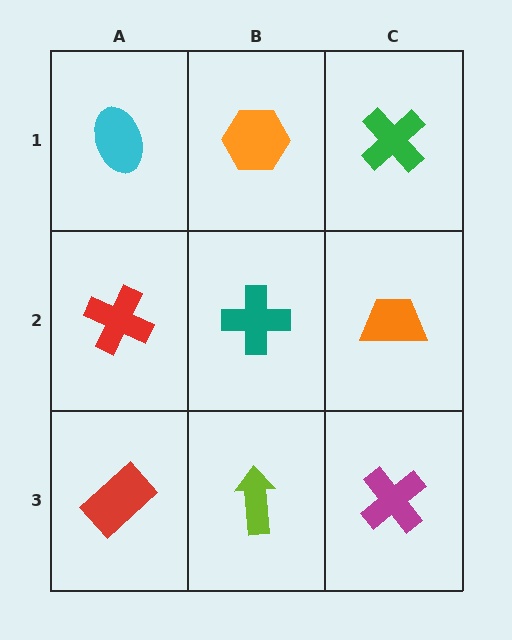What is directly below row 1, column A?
A red cross.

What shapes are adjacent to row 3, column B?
A teal cross (row 2, column B), a red rectangle (row 3, column A), a magenta cross (row 3, column C).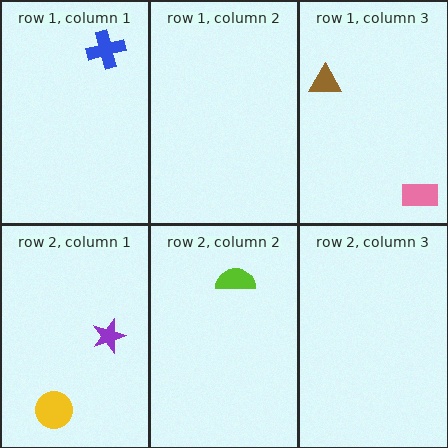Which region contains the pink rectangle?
The row 1, column 3 region.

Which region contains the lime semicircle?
The row 2, column 2 region.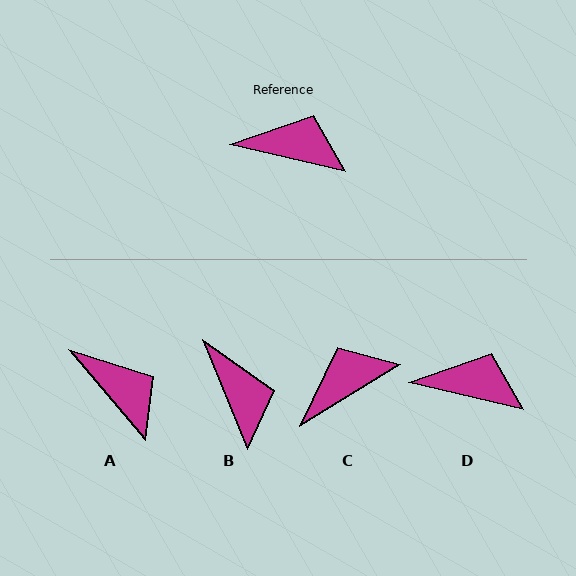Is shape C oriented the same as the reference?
No, it is off by about 45 degrees.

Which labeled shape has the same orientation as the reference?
D.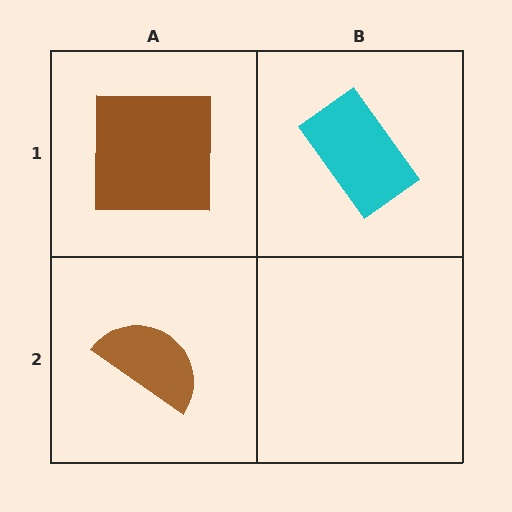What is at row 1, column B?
A cyan rectangle.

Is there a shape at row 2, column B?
No, that cell is empty.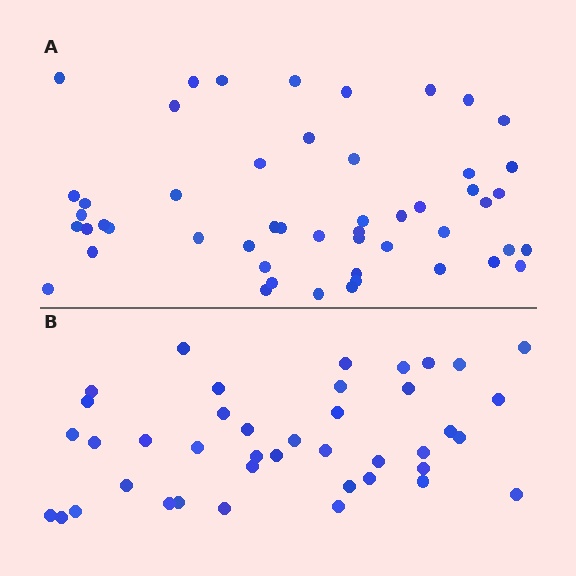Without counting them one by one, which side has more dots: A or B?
Region A (the top region) has more dots.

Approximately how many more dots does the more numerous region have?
Region A has roughly 10 or so more dots than region B.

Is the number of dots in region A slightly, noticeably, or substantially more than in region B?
Region A has only slightly more — the two regions are fairly close. The ratio is roughly 1.2 to 1.